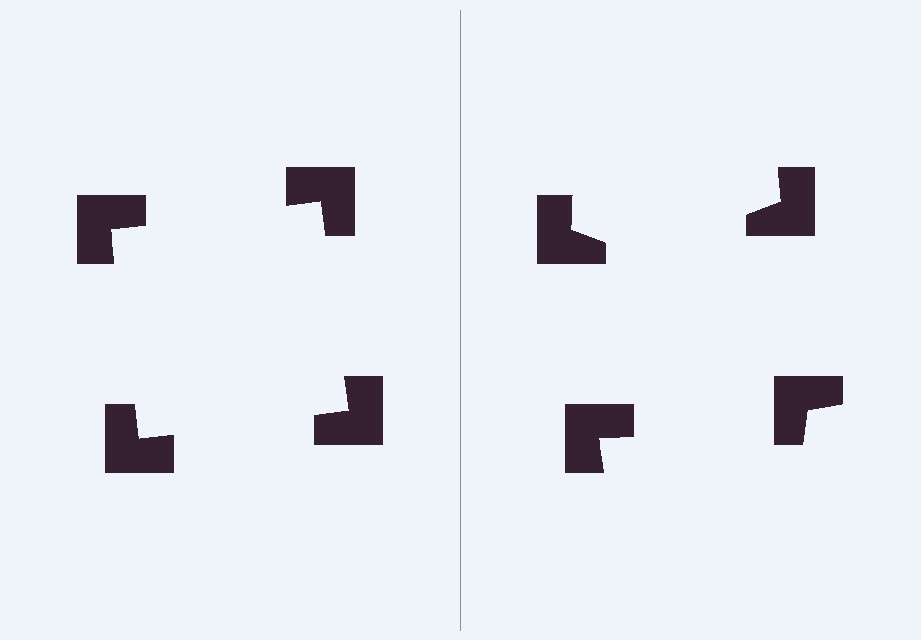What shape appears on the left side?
An illusory square.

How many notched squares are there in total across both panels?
8 — 4 on each side.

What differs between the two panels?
The notched squares are positioned identically on both sides; only the wedge orientations differ. On the left they align to a square; on the right they are misaligned.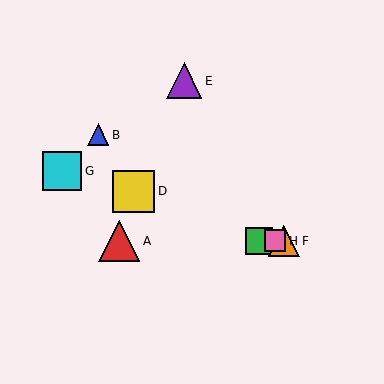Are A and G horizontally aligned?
No, A is at y≈241 and G is at y≈171.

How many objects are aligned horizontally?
4 objects (A, C, F, H) are aligned horizontally.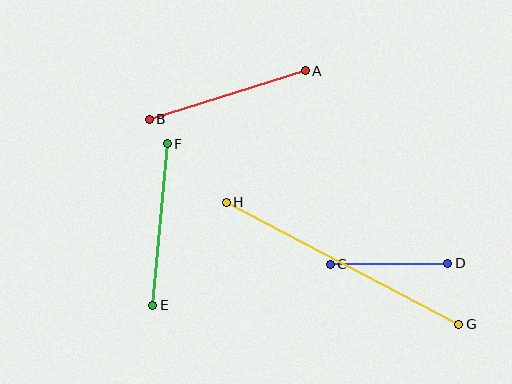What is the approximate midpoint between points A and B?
The midpoint is at approximately (227, 95) pixels.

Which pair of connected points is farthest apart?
Points G and H are farthest apart.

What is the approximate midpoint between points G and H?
The midpoint is at approximately (343, 263) pixels.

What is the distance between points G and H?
The distance is approximately 263 pixels.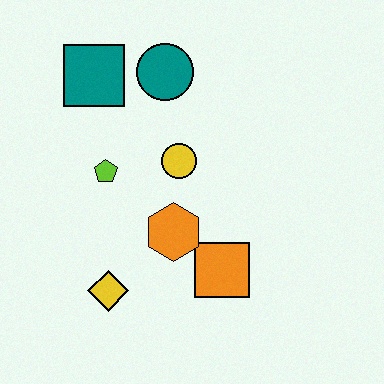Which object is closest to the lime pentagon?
The yellow circle is closest to the lime pentagon.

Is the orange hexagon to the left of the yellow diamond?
No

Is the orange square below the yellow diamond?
No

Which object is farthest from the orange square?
The teal square is farthest from the orange square.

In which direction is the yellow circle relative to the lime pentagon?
The yellow circle is to the right of the lime pentagon.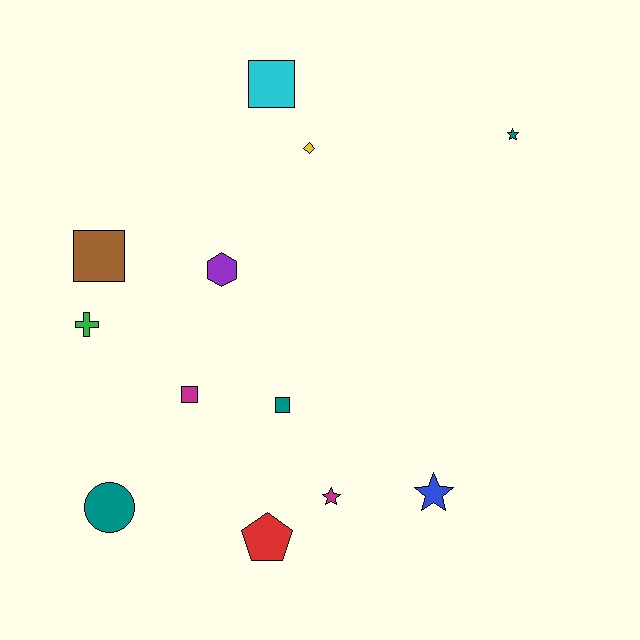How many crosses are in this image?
There is 1 cross.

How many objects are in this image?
There are 12 objects.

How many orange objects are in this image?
There are no orange objects.